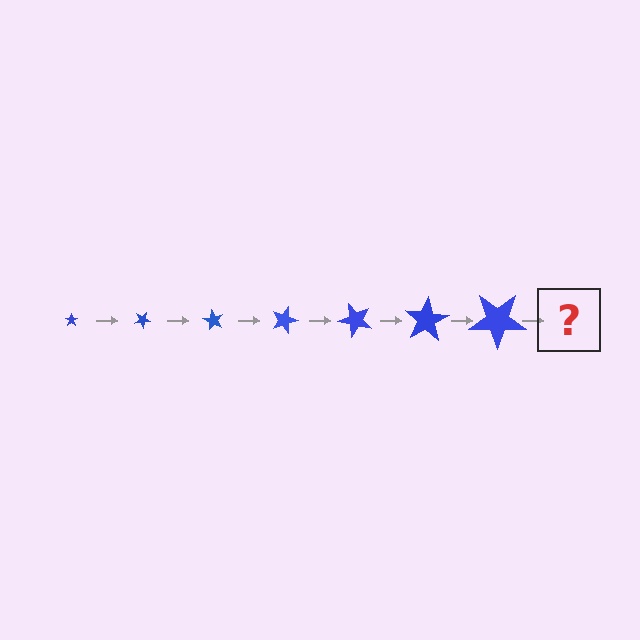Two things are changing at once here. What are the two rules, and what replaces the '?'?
The two rules are that the star grows larger each step and it rotates 30 degrees each step. The '?' should be a star, larger than the previous one and rotated 210 degrees from the start.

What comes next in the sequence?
The next element should be a star, larger than the previous one and rotated 210 degrees from the start.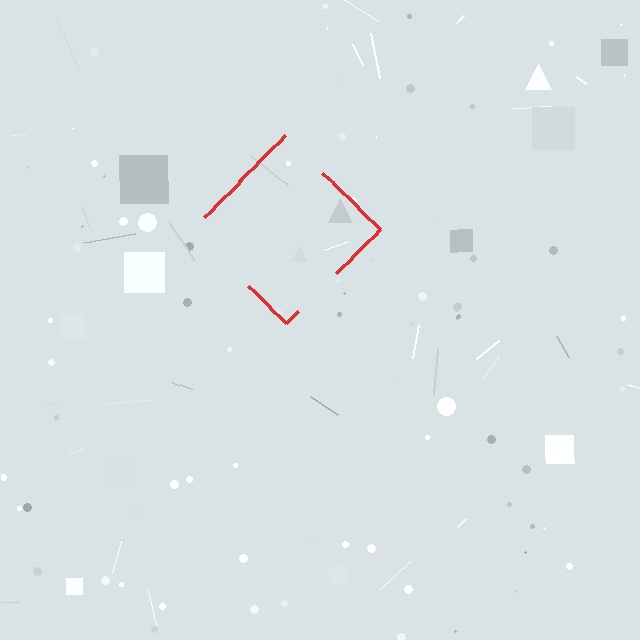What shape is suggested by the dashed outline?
The dashed outline suggests a diamond.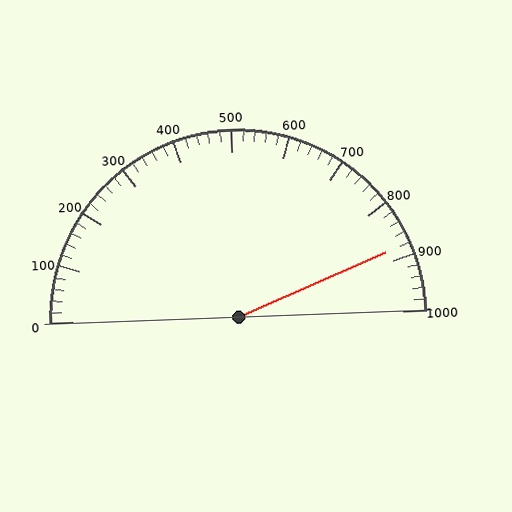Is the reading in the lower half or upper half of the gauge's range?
The reading is in the upper half of the range (0 to 1000).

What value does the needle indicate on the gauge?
The needle indicates approximately 880.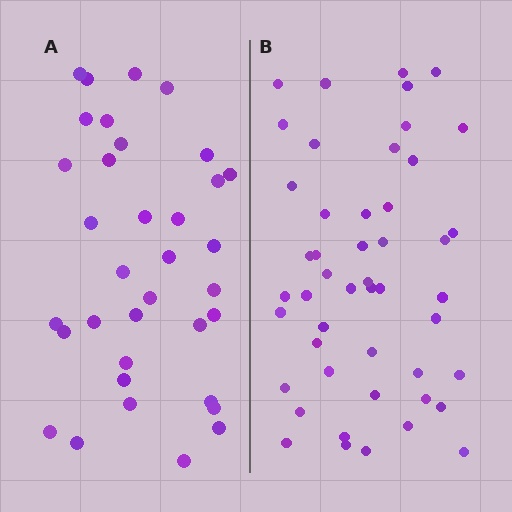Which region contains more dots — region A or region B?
Region B (the right region) has more dots.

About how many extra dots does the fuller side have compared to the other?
Region B has approximately 15 more dots than region A.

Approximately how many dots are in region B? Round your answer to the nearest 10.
About 50 dots. (The exact count is 48, which rounds to 50.)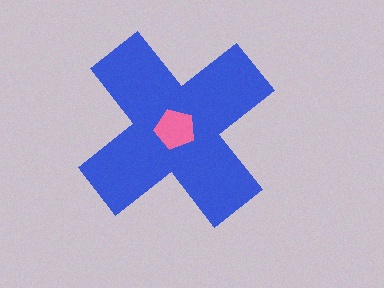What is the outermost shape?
The blue cross.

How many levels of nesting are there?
2.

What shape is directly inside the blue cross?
The pink pentagon.